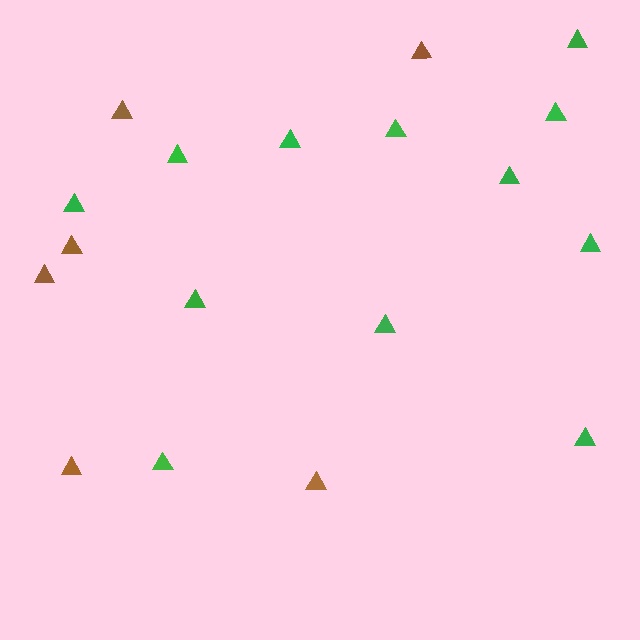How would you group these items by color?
There are 2 groups: one group of green triangles (12) and one group of brown triangles (6).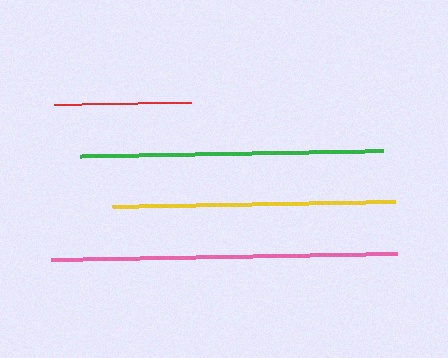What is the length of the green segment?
The green segment is approximately 303 pixels long.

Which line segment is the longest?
The pink line is the longest at approximately 346 pixels.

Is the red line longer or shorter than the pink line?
The pink line is longer than the red line.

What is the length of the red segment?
The red segment is approximately 137 pixels long.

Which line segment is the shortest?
The red line is the shortest at approximately 137 pixels.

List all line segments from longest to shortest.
From longest to shortest: pink, green, yellow, red.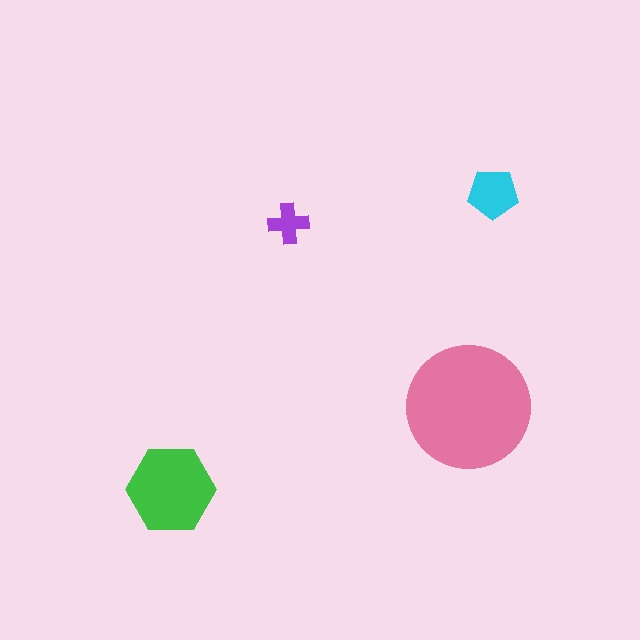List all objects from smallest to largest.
The purple cross, the cyan pentagon, the green hexagon, the pink circle.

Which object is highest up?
The cyan pentagon is topmost.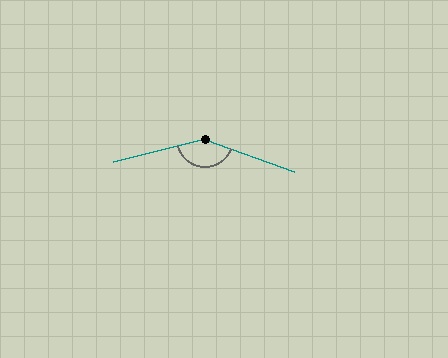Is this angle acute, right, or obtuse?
It is obtuse.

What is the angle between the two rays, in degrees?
Approximately 146 degrees.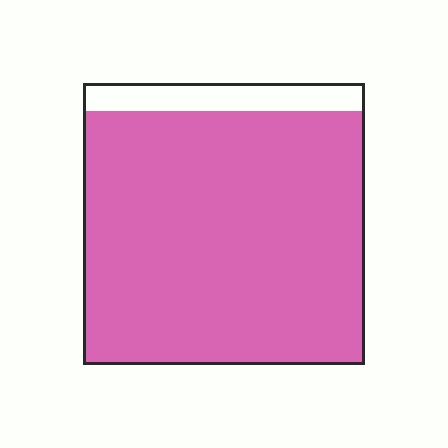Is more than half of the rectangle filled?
Yes.